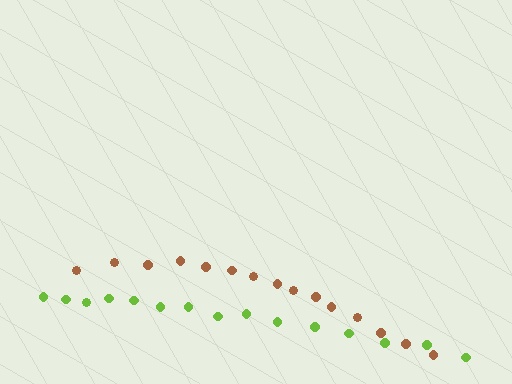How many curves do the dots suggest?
There are 2 distinct paths.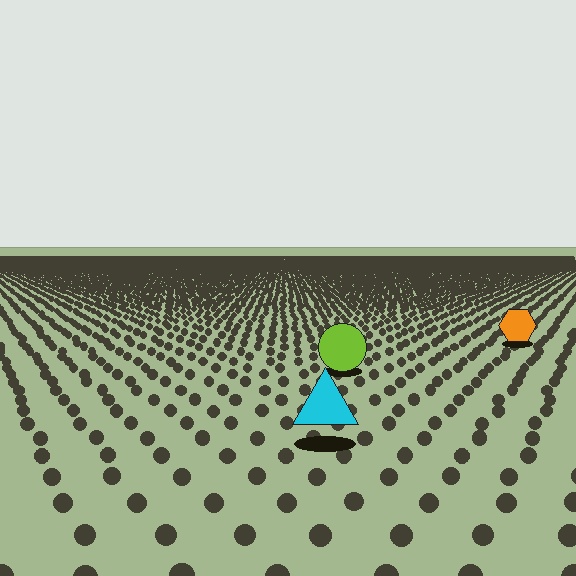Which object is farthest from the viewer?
The orange hexagon is farthest from the viewer. It appears smaller and the ground texture around it is denser.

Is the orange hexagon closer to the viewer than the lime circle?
No. The lime circle is closer — you can tell from the texture gradient: the ground texture is coarser near it.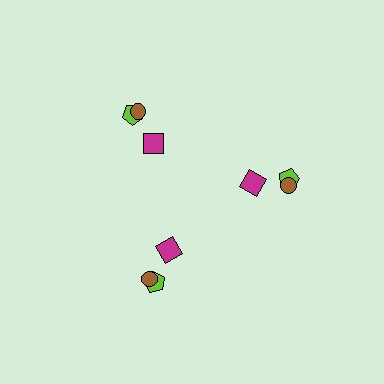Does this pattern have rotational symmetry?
Yes, this pattern has 3-fold rotational symmetry. It looks the same after rotating 120 degrees around the center.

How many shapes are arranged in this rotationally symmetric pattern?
There are 9 shapes, arranged in 3 groups of 3.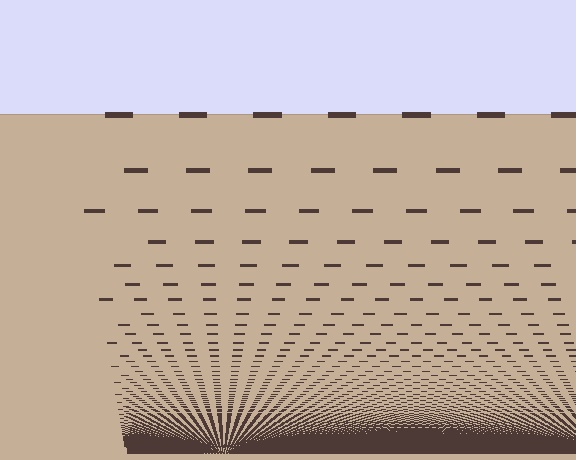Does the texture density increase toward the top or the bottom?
Density increases toward the bottom.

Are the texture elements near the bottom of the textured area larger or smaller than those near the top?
Smaller. The gradient is inverted — elements near the bottom are smaller and denser.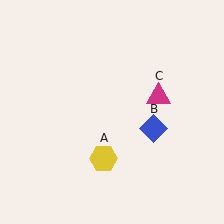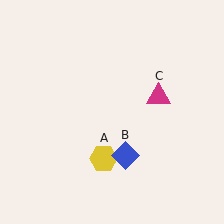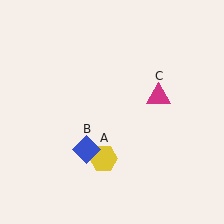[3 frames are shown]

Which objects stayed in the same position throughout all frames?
Yellow hexagon (object A) and magenta triangle (object C) remained stationary.